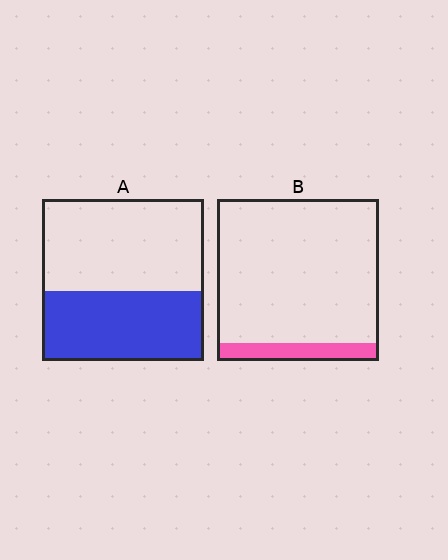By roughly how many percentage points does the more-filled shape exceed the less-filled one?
By roughly 30 percentage points (A over B).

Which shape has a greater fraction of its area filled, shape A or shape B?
Shape A.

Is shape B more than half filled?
No.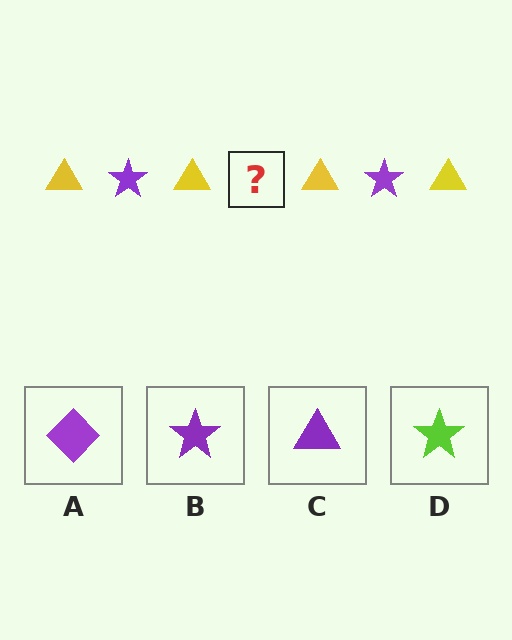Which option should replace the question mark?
Option B.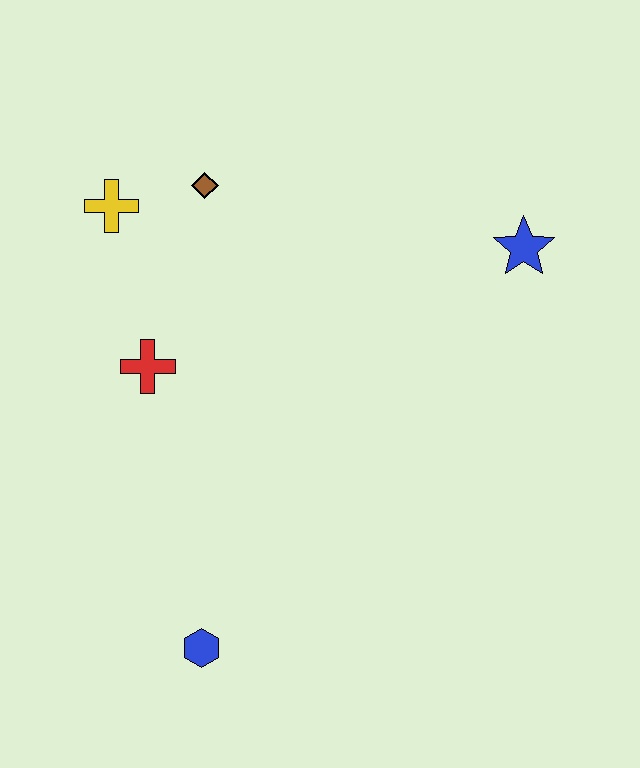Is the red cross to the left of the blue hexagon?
Yes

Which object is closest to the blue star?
The brown diamond is closest to the blue star.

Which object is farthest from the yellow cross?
The blue hexagon is farthest from the yellow cross.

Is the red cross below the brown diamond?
Yes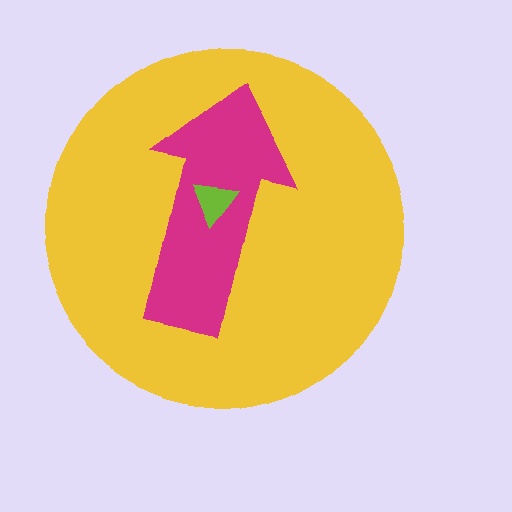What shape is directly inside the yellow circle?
The magenta arrow.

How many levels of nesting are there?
3.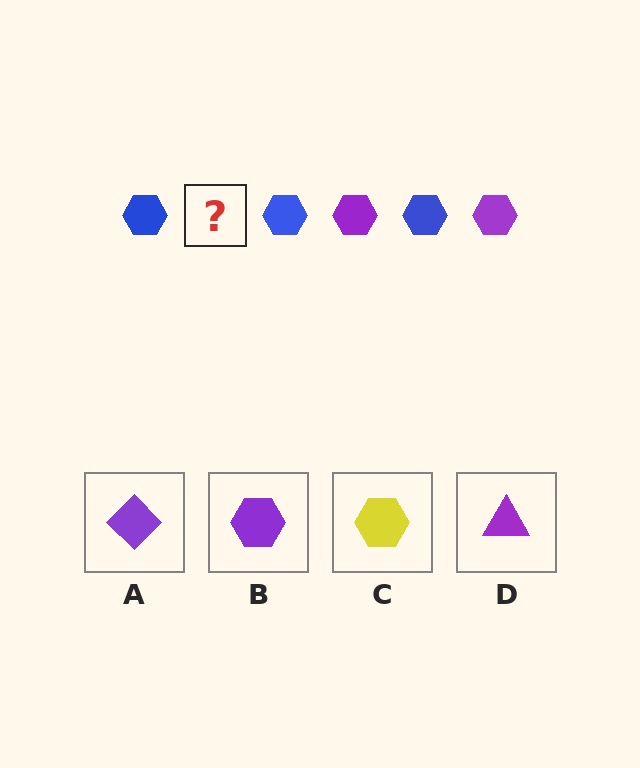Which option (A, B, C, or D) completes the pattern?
B.